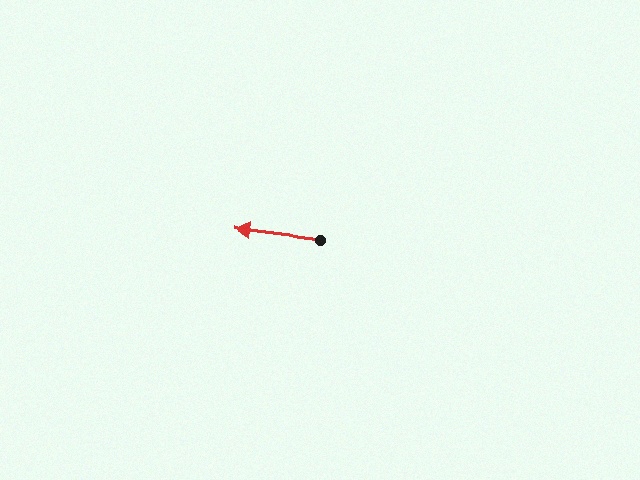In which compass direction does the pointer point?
West.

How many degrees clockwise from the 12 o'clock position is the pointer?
Approximately 277 degrees.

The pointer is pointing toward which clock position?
Roughly 9 o'clock.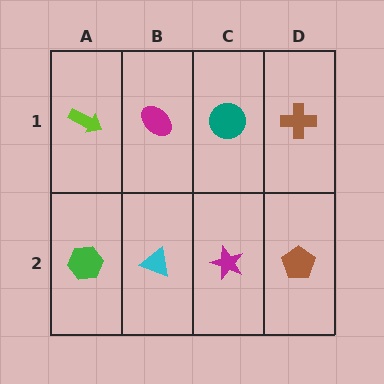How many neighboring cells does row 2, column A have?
2.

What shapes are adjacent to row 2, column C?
A teal circle (row 1, column C), a cyan triangle (row 2, column B), a brown pentagon (row 2, column D).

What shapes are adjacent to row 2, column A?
A lime arrow (row 1, column A), a cyan triangle (row 2, column B).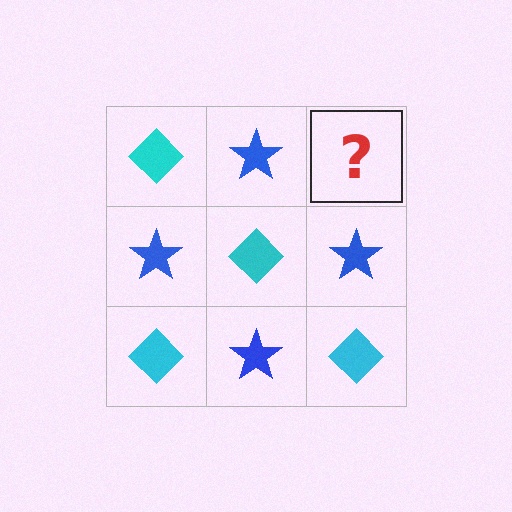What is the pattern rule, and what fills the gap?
The rule is that it alternates cyan diamond and blue star in a checkerboard pattern. The gap should be filled with a cyan diamond.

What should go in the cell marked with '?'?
The missing cell should contain a cyan diamond.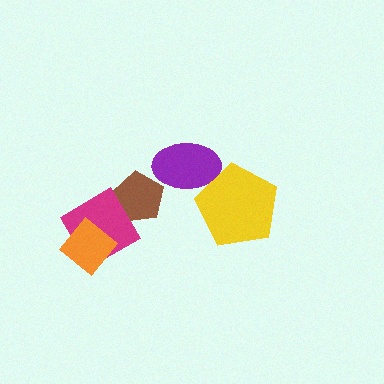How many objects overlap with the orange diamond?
1 object overlaps with the orange diamond.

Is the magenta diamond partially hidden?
Yes, it is partially covered by another shape.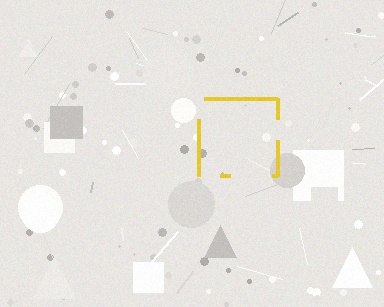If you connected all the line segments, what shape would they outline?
They would outline a square.